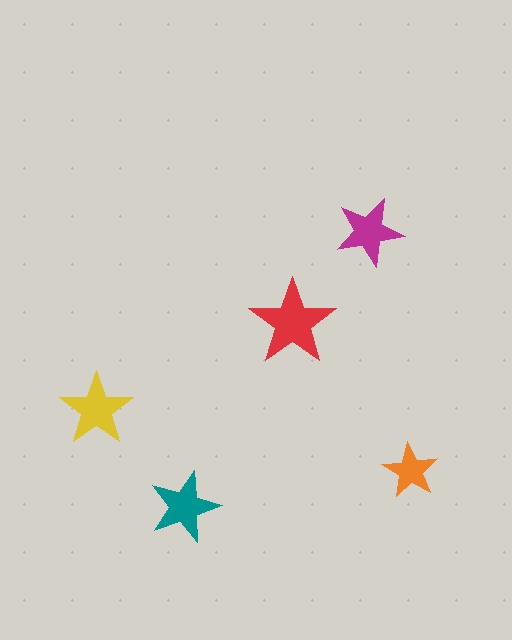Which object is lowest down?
The teal star is bottommost.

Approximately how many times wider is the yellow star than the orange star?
About 1.5 times wider.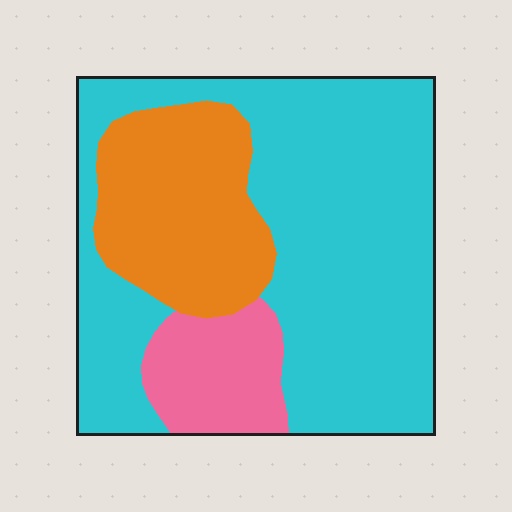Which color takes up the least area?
Pink, at roughly 15%.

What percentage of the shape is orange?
Orange takes up about one quarter (1/4) of the shape.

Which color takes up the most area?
Cyan, at roughly 65%.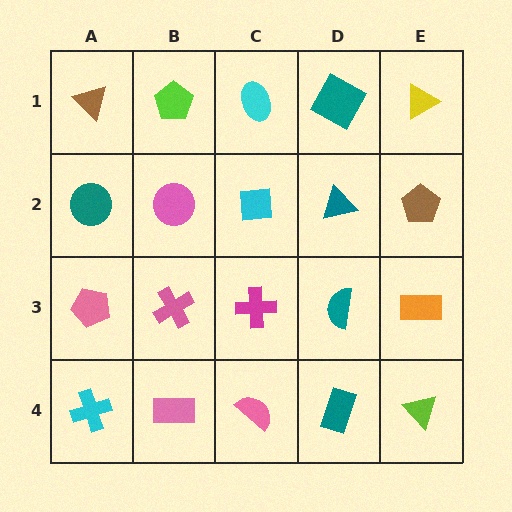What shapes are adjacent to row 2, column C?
A cyan ellipse (row 1, column C), a magenta cross (row 3, column C), a pink circle (row 2, column B), a teal triangle (row 2, column D).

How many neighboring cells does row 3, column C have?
4.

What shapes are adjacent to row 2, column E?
A yellow triangle (row 1, column E), an orange rectangle (row 3, column E), a teal triangle (row 2, column D).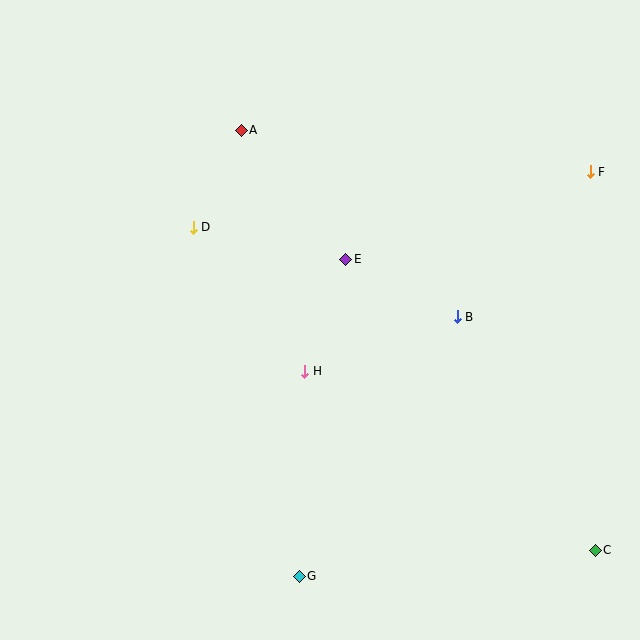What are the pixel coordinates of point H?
Point H is at (305, 371).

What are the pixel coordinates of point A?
Point A is at (241, 130).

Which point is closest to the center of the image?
Point H at (305, 371) is closest to the center.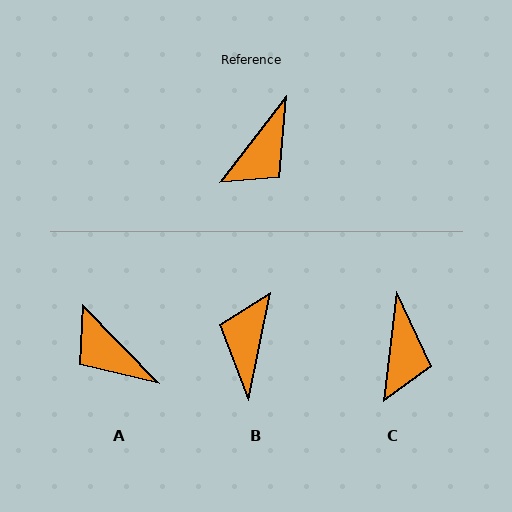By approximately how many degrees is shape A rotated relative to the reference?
Approximately 98 degrees clockwise.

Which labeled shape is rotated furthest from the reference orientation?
B, about 154 degrees away.